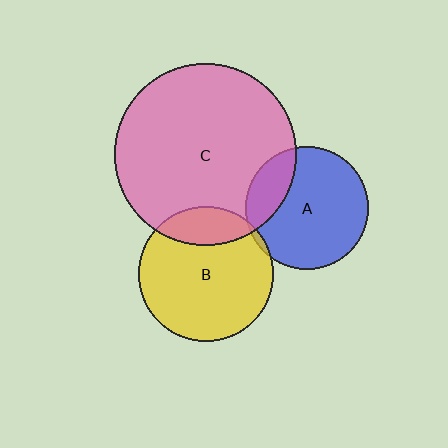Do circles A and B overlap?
Yes.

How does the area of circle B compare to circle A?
Approximately 1.2 times.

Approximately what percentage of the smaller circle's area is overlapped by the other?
Approximately 5%.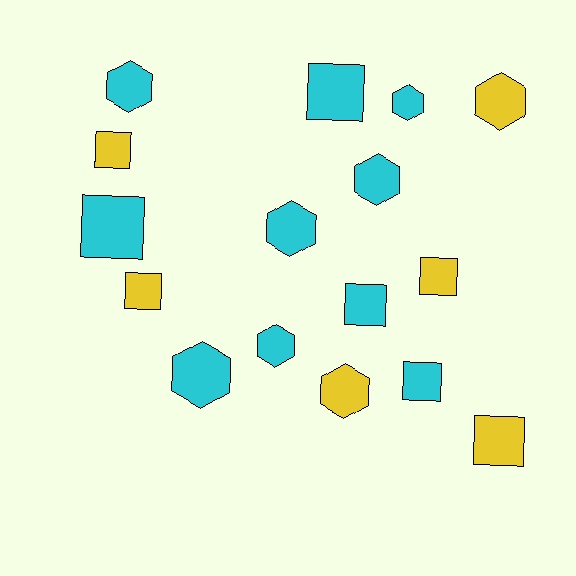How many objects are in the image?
There are 16 objects.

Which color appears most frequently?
Cyan, with 10 objects.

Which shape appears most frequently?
Square, with 8 objects.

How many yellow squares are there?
There are 4 yellow squares.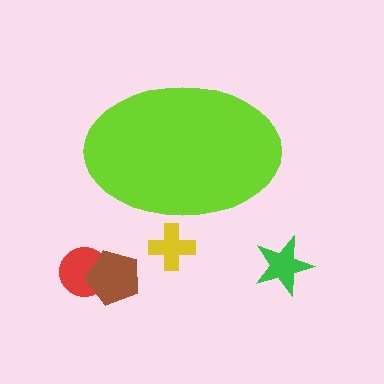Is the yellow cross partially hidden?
Yes, the yellow cross is partially hidden behind the lime ellipse.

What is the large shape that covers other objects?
A lime ellipse.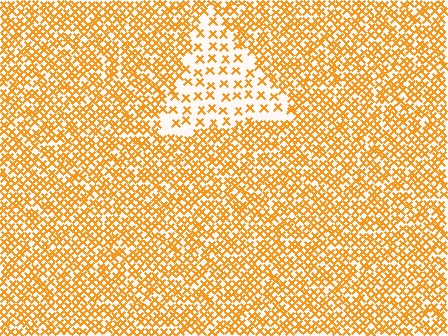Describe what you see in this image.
The image contains small orange elements arranged at two different densities. A triangle-shaped region is visible where the elements are less densely packed than the surrounding area.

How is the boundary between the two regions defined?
The boundary is defined by a change in element density (approximately 2.6x ratio). All elements are the same color, size, and shape.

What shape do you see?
I see a triangle.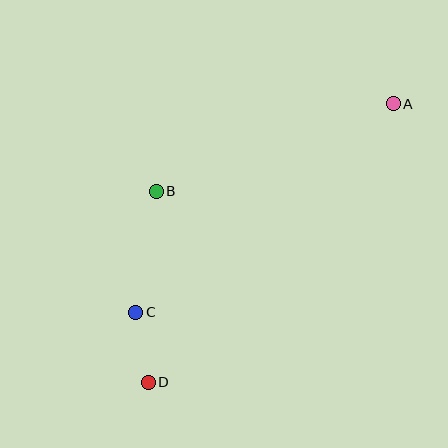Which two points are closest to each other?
Points C and D are closest to each other.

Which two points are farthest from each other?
Points A and D are farthest from each other.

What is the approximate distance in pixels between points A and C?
The distance between A and C is approximately 332 pixels.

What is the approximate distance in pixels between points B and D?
The distance between B and D is approximately 191 pixels.